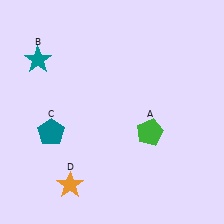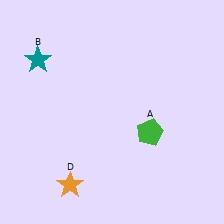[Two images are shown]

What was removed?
The teal pentagon (C) was removed in Image 2.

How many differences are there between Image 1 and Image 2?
There is 1 difference between the two images.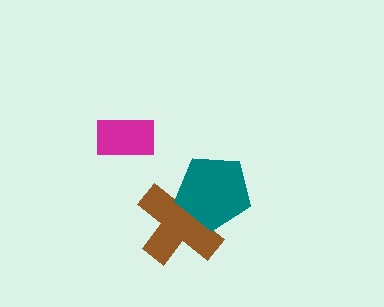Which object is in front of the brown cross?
The teal pentagon is in front of the brown cross.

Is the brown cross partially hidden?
Yes, it is partially covered by another shape.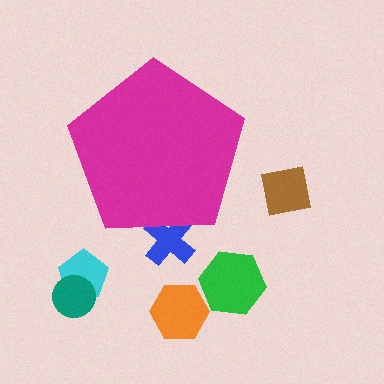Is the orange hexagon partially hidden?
No, the orange hexagon is fully visible.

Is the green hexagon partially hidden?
No, the green hexagon is fully visible.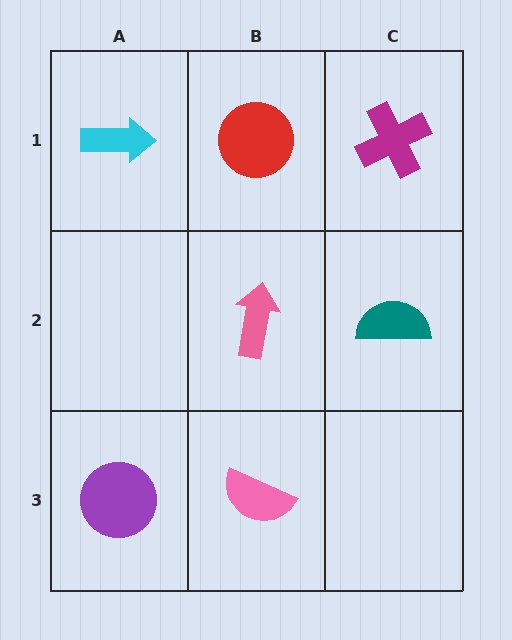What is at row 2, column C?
A teal semicircle.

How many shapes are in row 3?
2 shapes.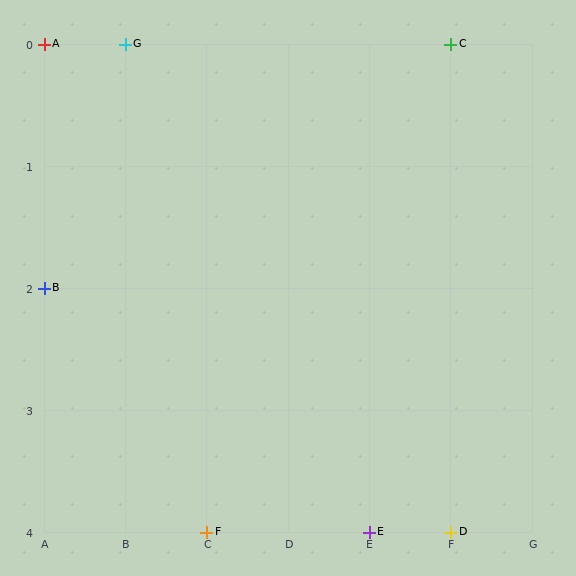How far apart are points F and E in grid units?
Points F and E are 2 columns apart.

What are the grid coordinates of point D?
Point D is at grid coordinates (F, 4).